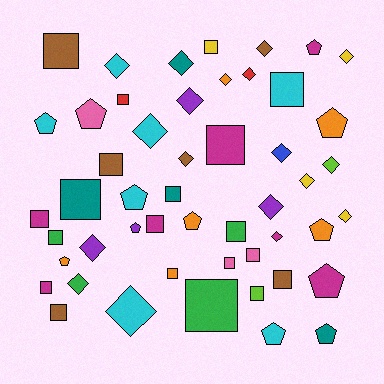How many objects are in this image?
There are 50 objects.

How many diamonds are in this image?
There are 18 diamonds.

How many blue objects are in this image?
There is 1 blue object.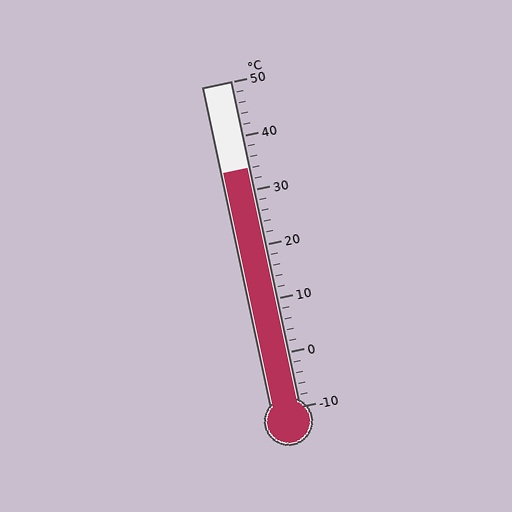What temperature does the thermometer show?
The thermometer shows approximately 34°C.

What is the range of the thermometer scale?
The thermometer scale ranges from -10°C to 50°C.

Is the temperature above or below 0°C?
The temperature is above 0°C.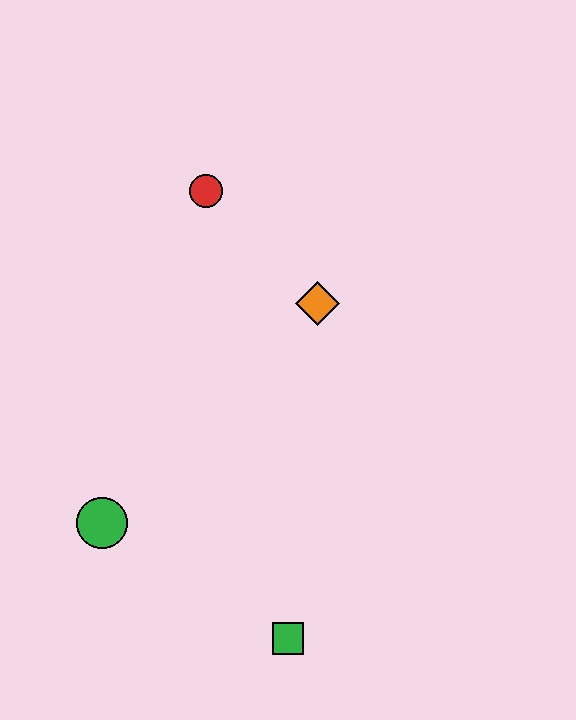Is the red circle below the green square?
No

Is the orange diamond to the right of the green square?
Yes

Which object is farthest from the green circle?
The red circle is farthest from the green circle.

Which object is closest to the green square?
The green circle is closest to the green square.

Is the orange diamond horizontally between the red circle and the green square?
No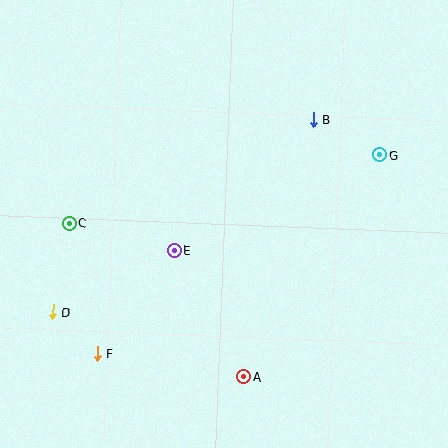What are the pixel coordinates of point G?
Point G is at (379, 155).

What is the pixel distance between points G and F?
The distance between G and F is 345 pixels.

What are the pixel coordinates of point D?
Point D is at (53, 312).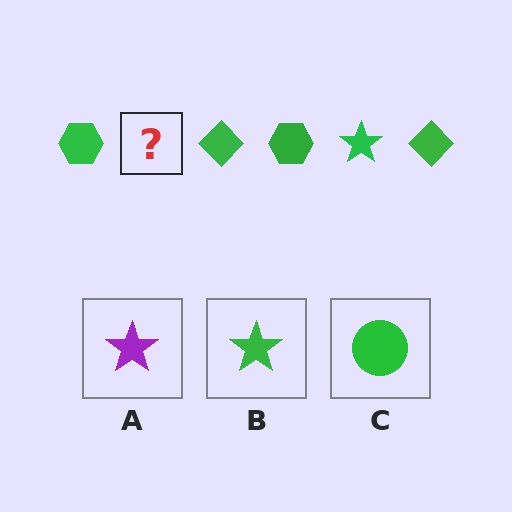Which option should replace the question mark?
Option B.